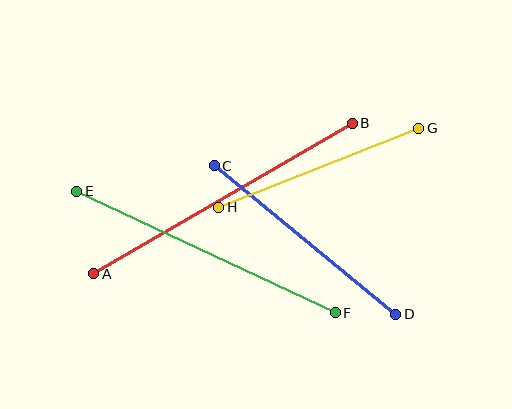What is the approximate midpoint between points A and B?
The midpoint is at approximately (223, 199) pixels.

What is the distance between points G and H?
The distance is approximately 215 pixels.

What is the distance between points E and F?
The distance is approximately 286 pixels.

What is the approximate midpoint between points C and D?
The midpoint is at approximately (305, 240) pixels.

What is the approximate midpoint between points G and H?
The midpoint is at approximately (319, 168) pixels.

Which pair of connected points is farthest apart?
Points A and B are farthest apart.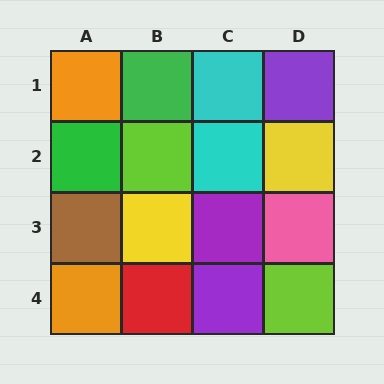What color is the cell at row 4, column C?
Purple.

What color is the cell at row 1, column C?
Cyan.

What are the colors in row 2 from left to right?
Green, lime, cyan, yellow.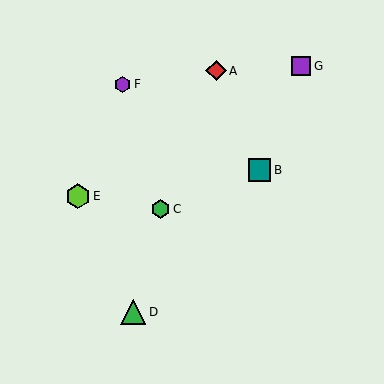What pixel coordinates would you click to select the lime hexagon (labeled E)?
Click at (78, 196) to select the lime hexagon E.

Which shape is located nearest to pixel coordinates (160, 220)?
The green hexagon (labeled C) at (161, 209) is nearest to that location.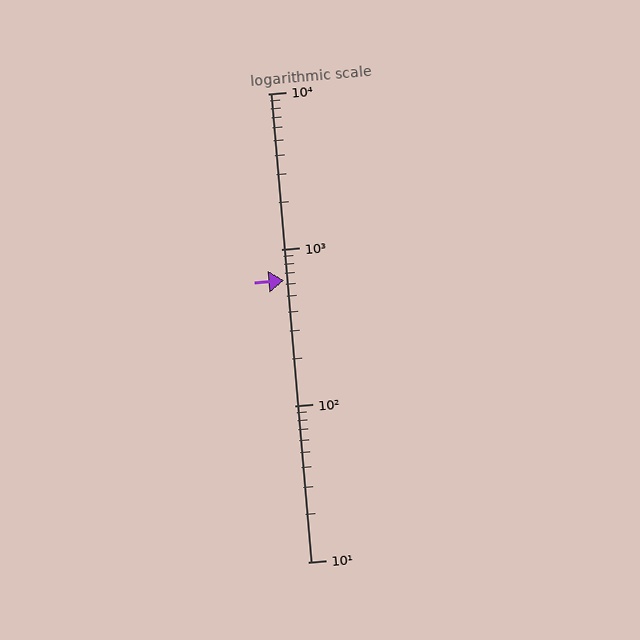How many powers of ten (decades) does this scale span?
The scale spans 3 decades, from 10 to 10000.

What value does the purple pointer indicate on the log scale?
The pointer indicates approximately 640.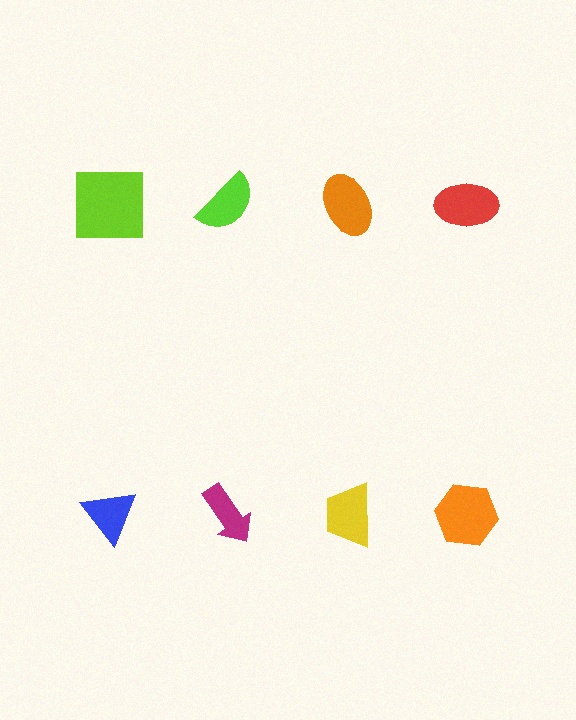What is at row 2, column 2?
A magenta arrow.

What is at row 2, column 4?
An orange hexagon.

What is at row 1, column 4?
A red ellipse.